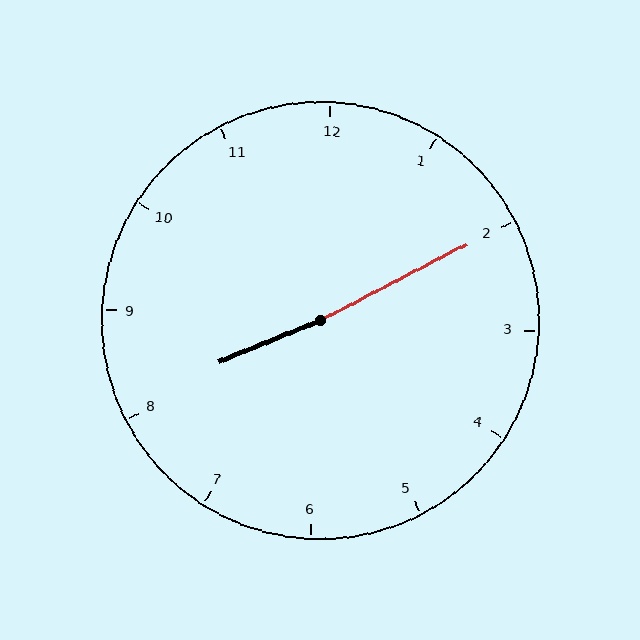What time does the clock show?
8:10.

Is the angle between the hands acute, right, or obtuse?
It is obtuse.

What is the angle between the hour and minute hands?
Approximately 175 degrees.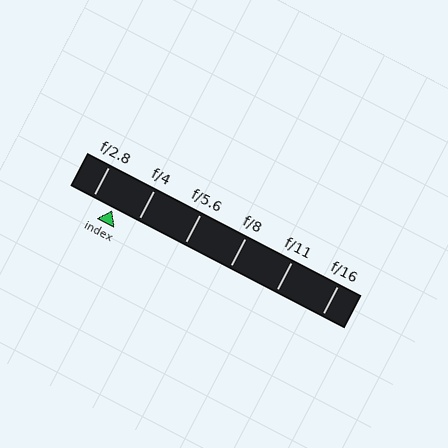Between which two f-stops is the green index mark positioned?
The index mark is between f/2.8 and f/4.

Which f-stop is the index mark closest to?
The index mark is closest to f/2.8.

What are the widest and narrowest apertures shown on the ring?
The widest aperture shown is f/2.8 and the narrowest is f/16.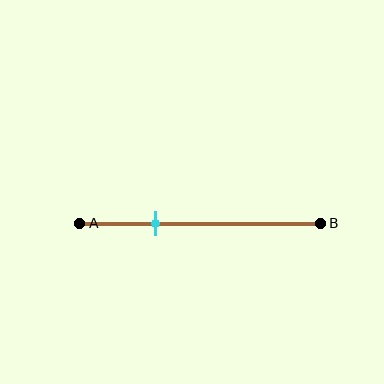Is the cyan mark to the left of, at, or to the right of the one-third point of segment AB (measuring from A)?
The cyan mark is approximately at the one-third point of segment AB.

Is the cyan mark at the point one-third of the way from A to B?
Yes, the mark is approximately at the one-third point.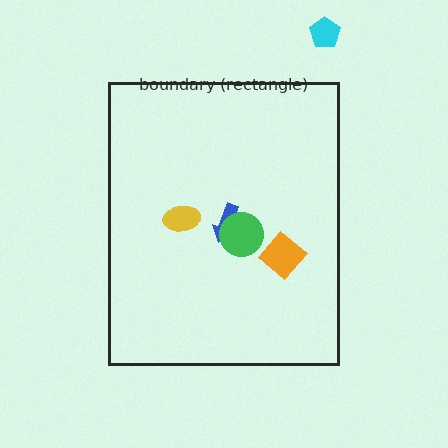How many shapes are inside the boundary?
4 inside, 1 outside.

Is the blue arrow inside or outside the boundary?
Inside.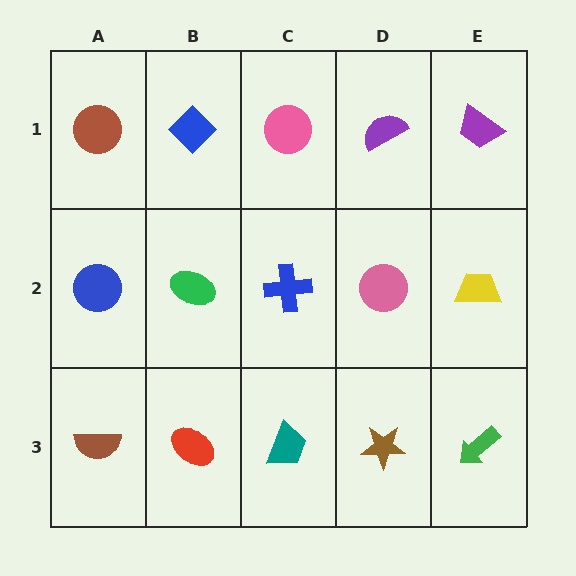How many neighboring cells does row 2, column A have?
3.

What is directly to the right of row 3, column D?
A green arrow.